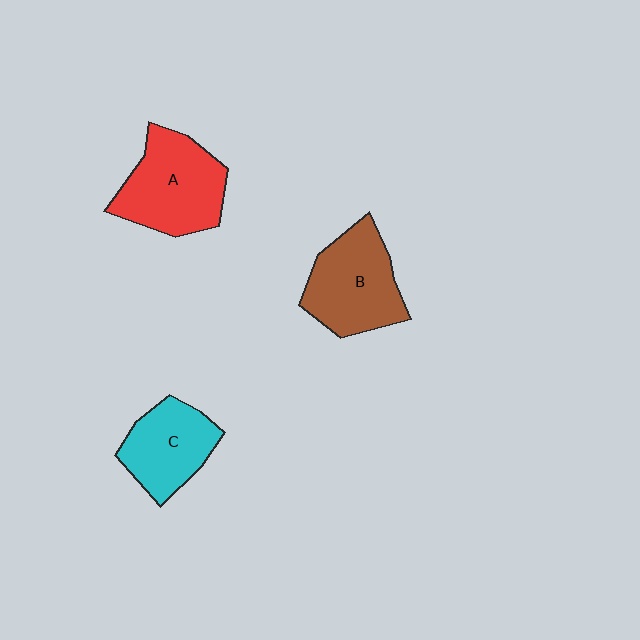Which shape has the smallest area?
Shape C (cyan).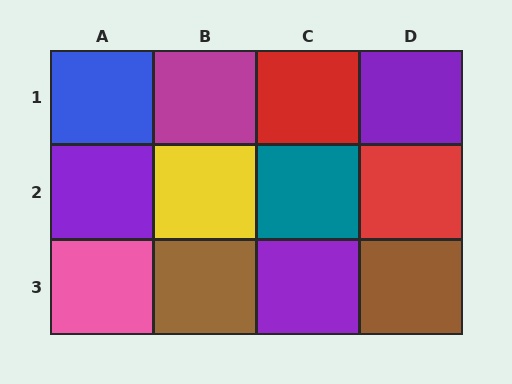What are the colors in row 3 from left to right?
Pink, brown, purple, brown.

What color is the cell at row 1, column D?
Purple.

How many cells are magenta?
1 cell is magenta.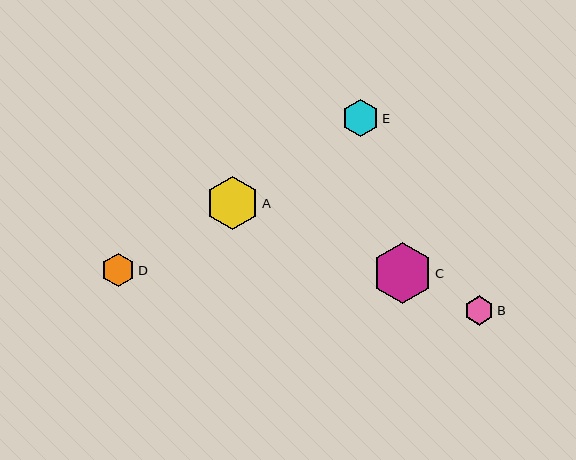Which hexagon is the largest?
Hexagon C is the largest with a size of approximately 60 pixels.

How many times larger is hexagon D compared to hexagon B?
Hexagon D is approximately 1.1 times the size of hexagon B.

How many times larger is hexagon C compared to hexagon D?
Hexagon C is approximately 1.8 times the size of hexagon D.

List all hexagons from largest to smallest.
From largest to smallest: C, A, E, D, B.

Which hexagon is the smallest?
Hexagon B is the smallest with a size of approximately 29 pixels.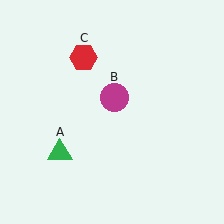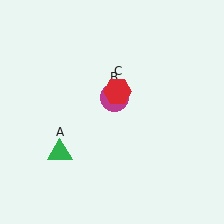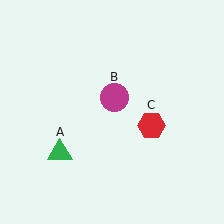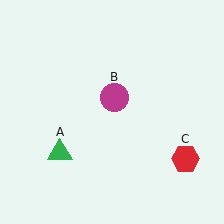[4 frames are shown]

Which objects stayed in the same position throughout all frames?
Green triangle (object A) and magenta circle (object B) remained stationary.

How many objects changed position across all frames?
1 object changed position: red hexagon (object C).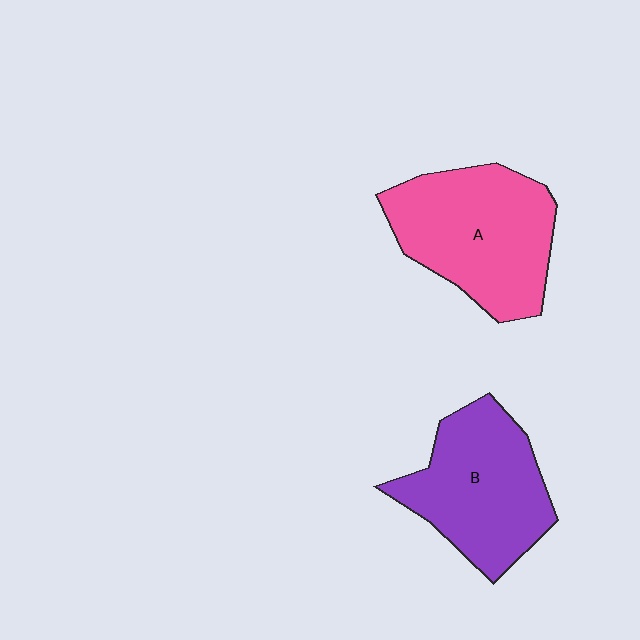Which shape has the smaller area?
Shape B (purple).